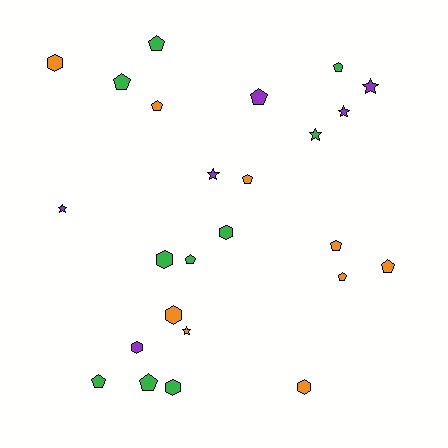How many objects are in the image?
There are 25 objects.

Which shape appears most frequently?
Pentagon, with 12 objects.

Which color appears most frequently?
Green, with 10 objects.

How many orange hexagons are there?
There are 3 orange hexagons.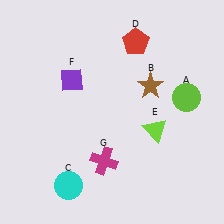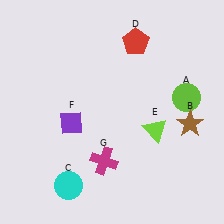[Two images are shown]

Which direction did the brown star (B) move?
The brown star (B) moved right.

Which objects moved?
The objects that moved are: the brown star (B), the purple diamond (F).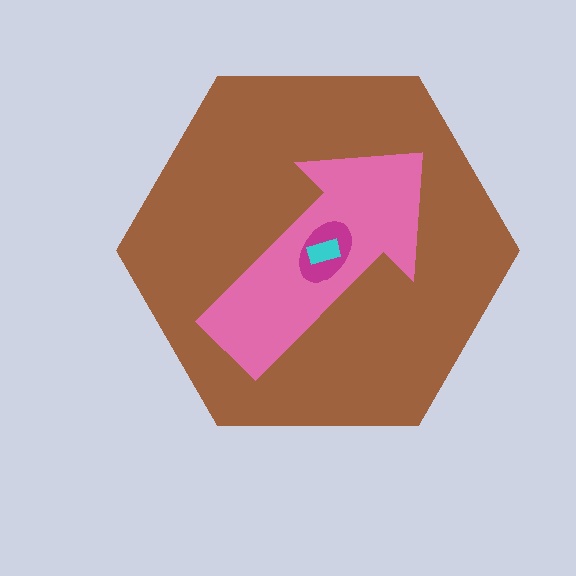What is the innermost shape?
The cyan rectangle.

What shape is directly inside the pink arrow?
The magenta ellipse.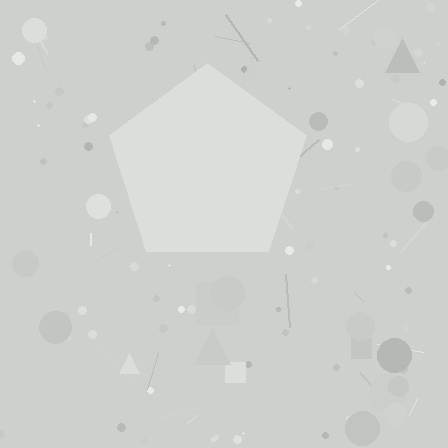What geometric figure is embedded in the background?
A pentagon is embedded in the background.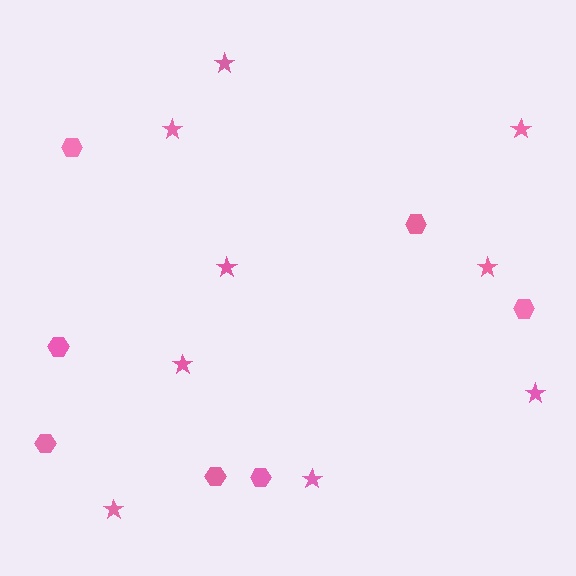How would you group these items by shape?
There are 2 groups: one group of hexagons (7) and one group of stars (9).